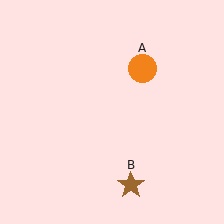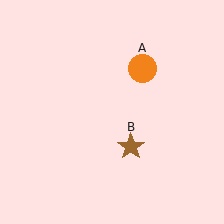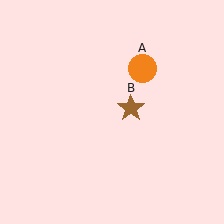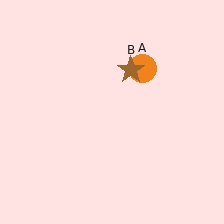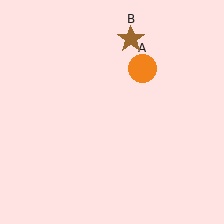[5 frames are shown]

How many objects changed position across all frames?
1 object changed position: brown star (object B).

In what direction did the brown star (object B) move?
The brown star (object B) moved up.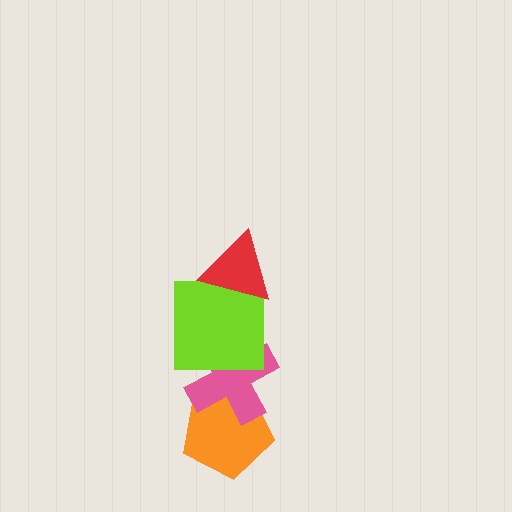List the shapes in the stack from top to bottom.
From top to bottom: the red triangle, the lime square, the pink cross, the orange pentagon.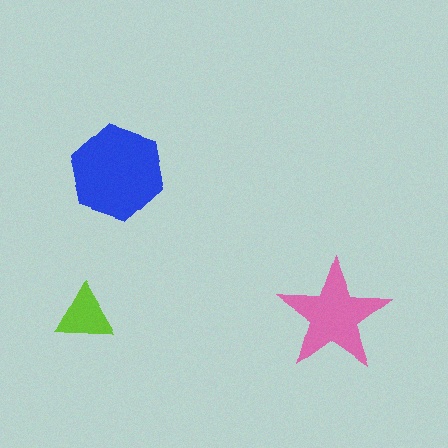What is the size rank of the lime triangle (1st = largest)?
3rd.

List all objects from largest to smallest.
The blue hexagon, the pink star, the lime triangle.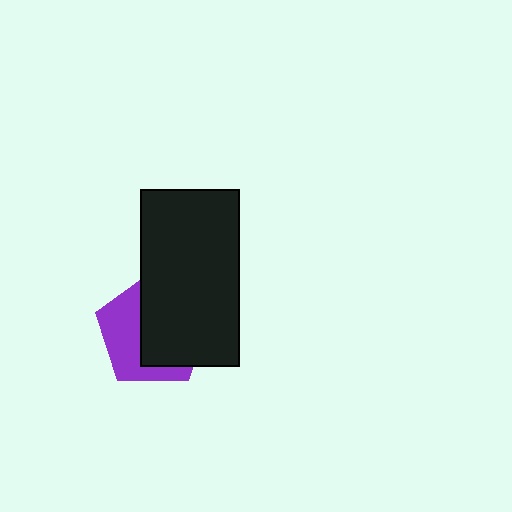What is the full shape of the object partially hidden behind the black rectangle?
The partially hidden object is a purple pentagon.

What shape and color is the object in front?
The object in front is a black rectangle.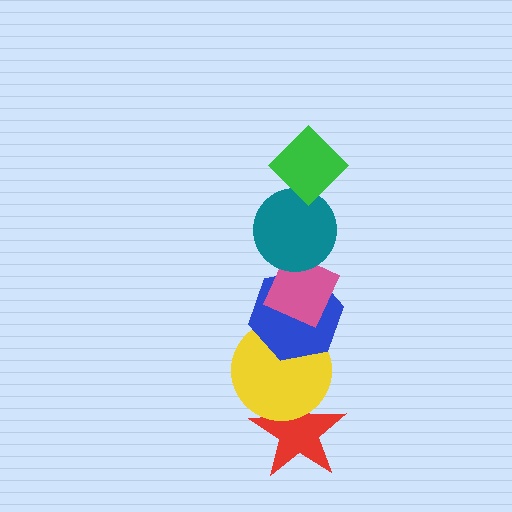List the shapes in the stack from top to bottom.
From top to bottom: the green diamond, the teal circle, the pink diamond, the blue hexagon, the yellow circle, the red star.